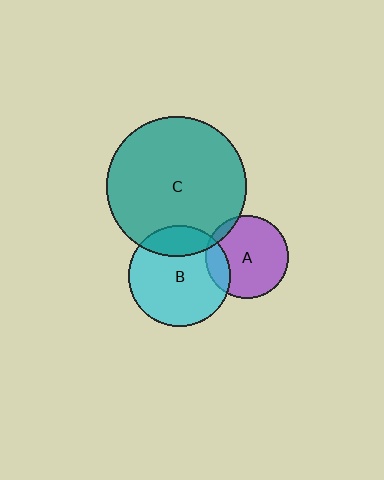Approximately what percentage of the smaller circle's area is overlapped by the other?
Approximately 20%.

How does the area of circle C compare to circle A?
Approximately 2.8 times.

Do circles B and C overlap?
Yes.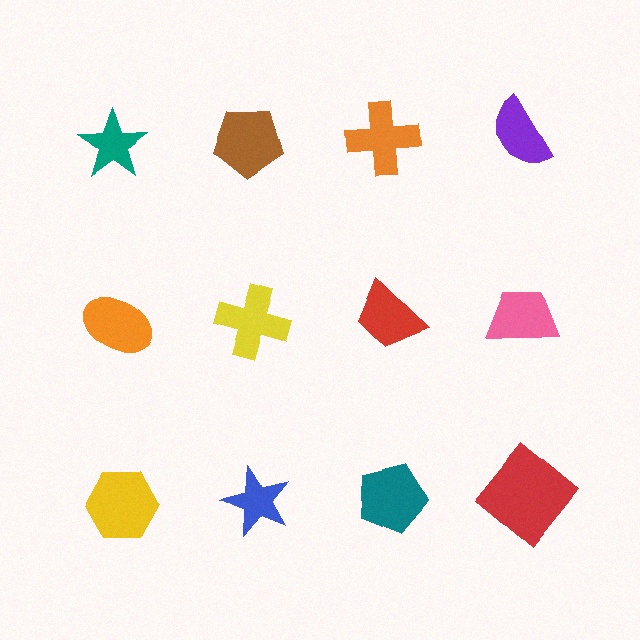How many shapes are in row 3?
4 shapes.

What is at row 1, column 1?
A teal star.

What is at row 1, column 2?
A brown pentagon.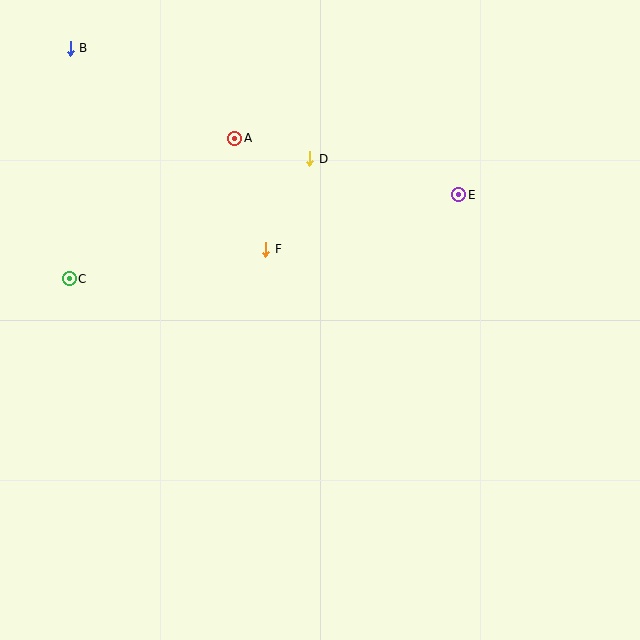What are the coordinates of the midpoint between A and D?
The midpoint between A and D is at (272, 149).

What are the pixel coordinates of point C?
Point C is at (69, 279).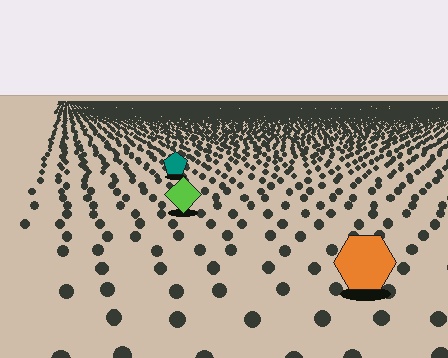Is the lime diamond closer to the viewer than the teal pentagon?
Yes. The lime diamond is closer — you can tell from the texture gradient: the ground texture is coarser near it.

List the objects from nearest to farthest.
From nearest to farthest: the orange hexagon, the lime diamond, the teal pentagon.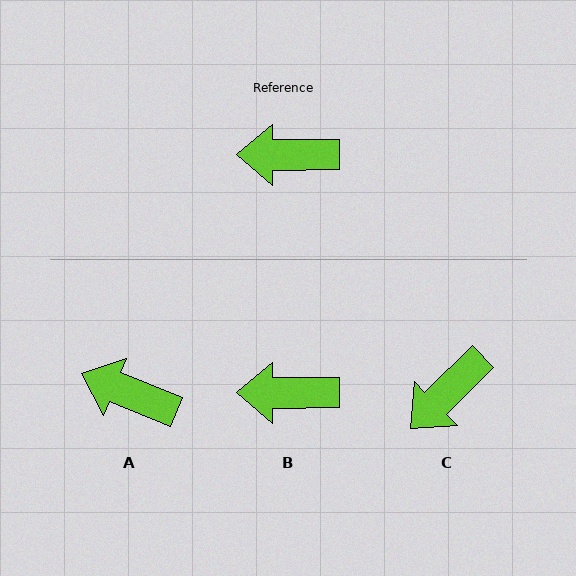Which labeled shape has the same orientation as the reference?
B.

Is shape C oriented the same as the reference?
No, it is off by about 44 degrees.